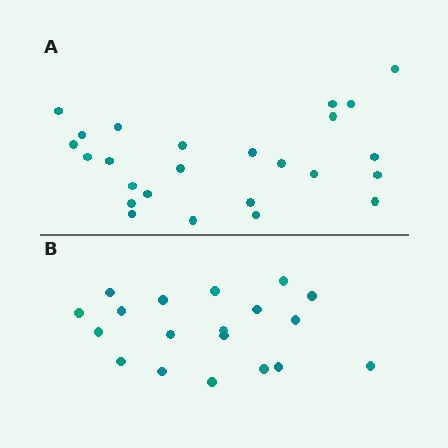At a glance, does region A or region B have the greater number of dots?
Region A (the top region) has more dots.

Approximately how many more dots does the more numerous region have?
Region A has about 6 more dots than region B.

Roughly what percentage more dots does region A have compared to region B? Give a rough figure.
About 30% more.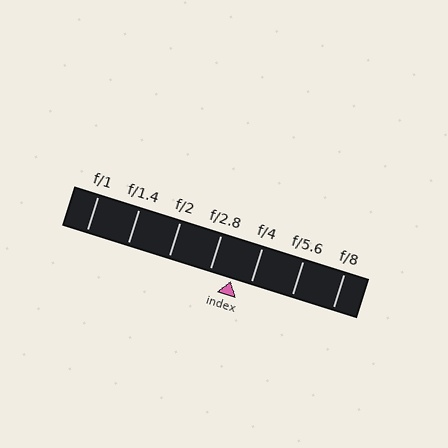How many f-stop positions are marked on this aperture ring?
There are 7 f-stop positions marked.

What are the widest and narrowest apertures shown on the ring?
The widest aperture shown is f/1 and the narrowest is f/8.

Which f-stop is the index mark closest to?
The index mark is closest to f/4.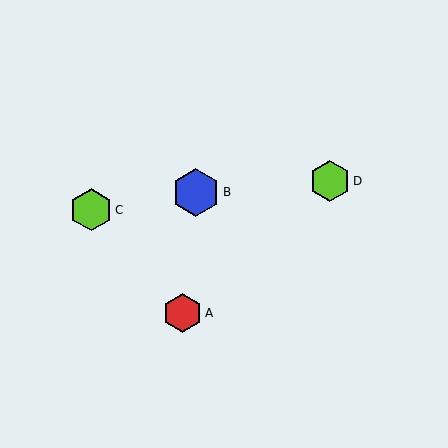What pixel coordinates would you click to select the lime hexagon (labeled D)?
Click at (330, 181) to select the lime hexagon D.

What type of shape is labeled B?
Shape B is a blue hexagon.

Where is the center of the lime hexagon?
The center of the lime hexagon is at (330, 181).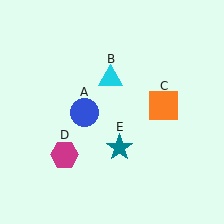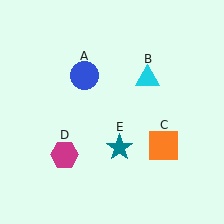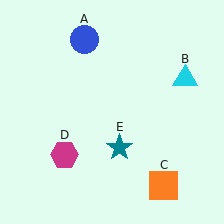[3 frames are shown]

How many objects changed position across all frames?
3 objects changed position: blue circle (object A), cyan triangle (object B), orange square (object C).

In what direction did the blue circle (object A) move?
The blue circle (object A) moved up.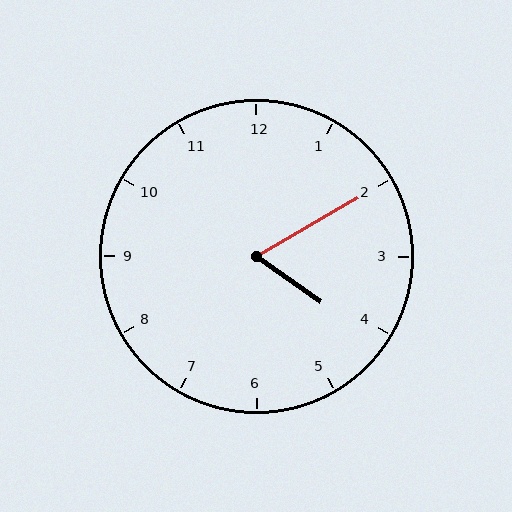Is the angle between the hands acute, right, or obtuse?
It is acute.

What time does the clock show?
4:10.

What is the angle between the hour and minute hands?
Approximately 65 degrees.